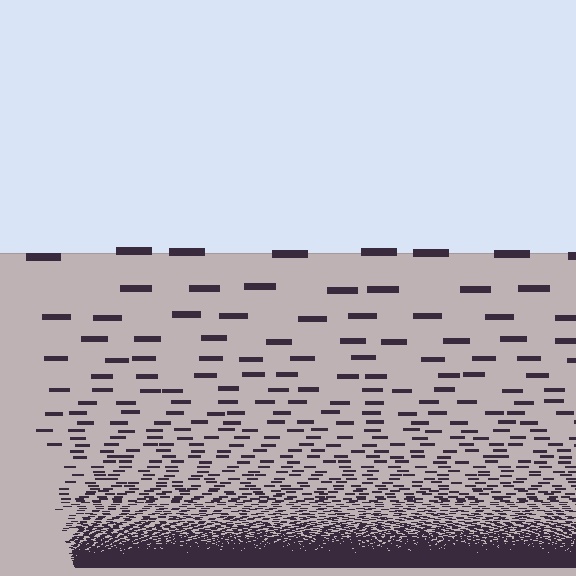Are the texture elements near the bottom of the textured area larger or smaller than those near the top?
Smaller. The gradient is inverted — elements near the bottom are smaller and denser.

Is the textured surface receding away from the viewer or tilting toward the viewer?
The surface appears to tilt toward the viewer. Texture elements get larger and sparser toward the top.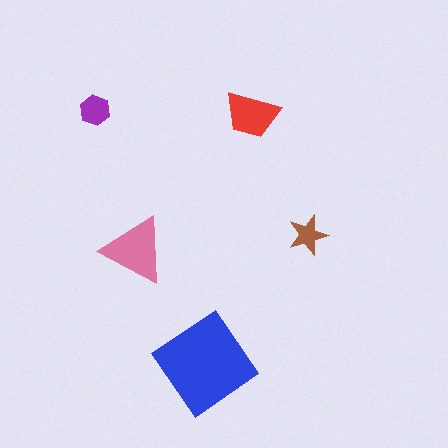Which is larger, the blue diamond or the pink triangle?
The blue diamond.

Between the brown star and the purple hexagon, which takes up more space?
The purple hexagon.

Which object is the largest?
The blue diamond.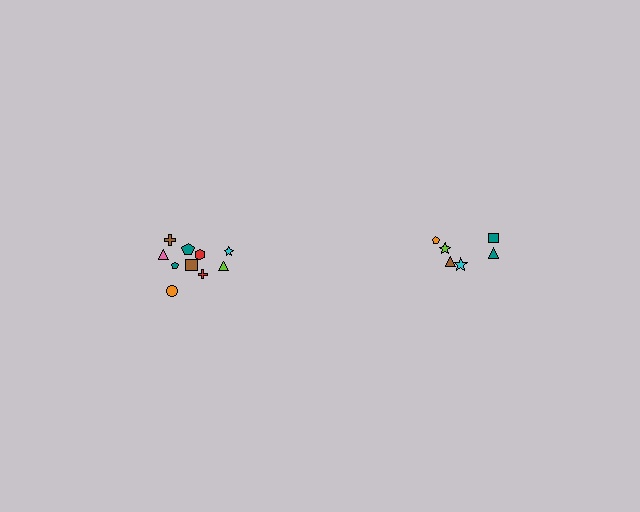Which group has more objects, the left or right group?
The left group.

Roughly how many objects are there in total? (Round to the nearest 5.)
Roughly 15 objects in total.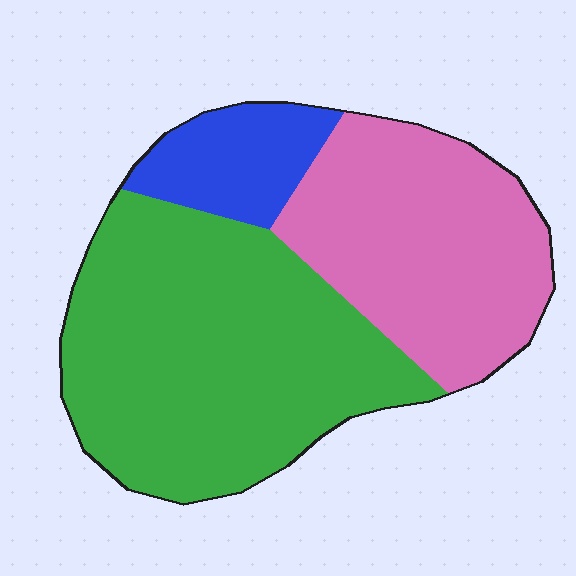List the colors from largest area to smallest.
From largest to smallest: green, pink, blue.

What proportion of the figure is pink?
Pink takes up between a third and a half of the figure.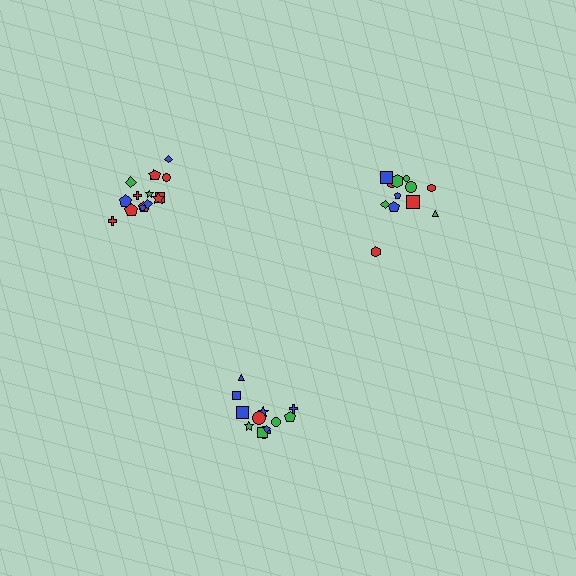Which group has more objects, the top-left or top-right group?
The top-left group.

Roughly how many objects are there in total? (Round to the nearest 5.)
Roughly 40 objects in total.